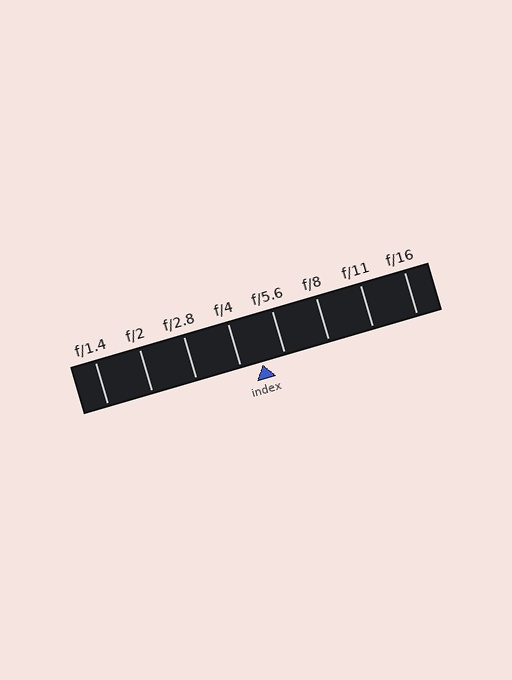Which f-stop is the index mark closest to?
The index mark is closest to f/4.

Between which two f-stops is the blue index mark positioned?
The index mark is between f/4 and f/5.6.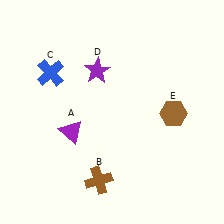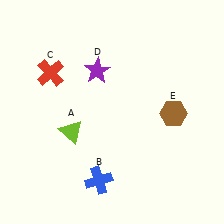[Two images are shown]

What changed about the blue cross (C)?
In Image 1, C is blue. In Image 2, it changed to red.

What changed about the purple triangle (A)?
In Image 1, A is purple. In Image 2, it changed to lime.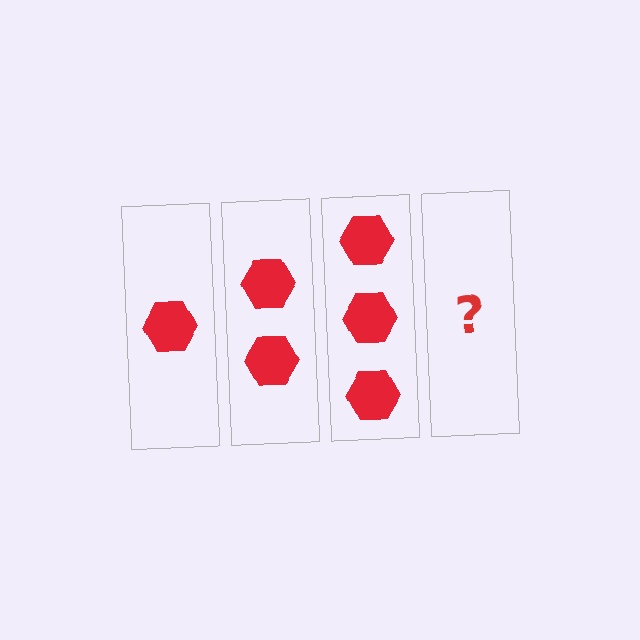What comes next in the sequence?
The next element should be 4 hexagons.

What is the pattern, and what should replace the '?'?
The pattern is that each step adds one more hexagon. The '?' should be 4 hexagons.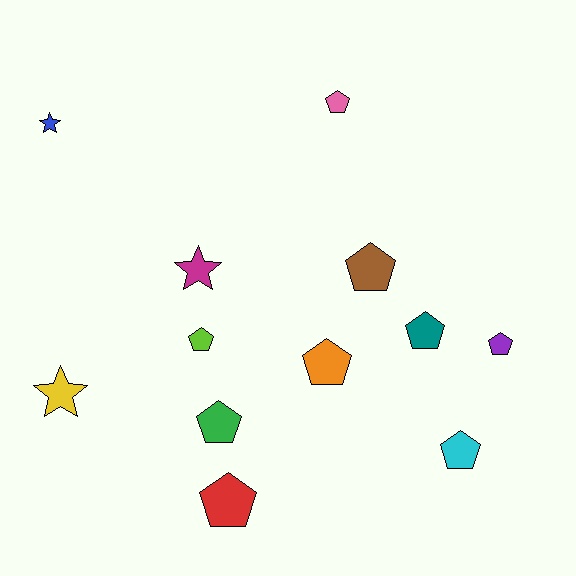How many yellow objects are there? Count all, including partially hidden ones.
There is 1 yellow object.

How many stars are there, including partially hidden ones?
There are 3 stars.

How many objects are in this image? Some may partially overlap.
There are 12 objects.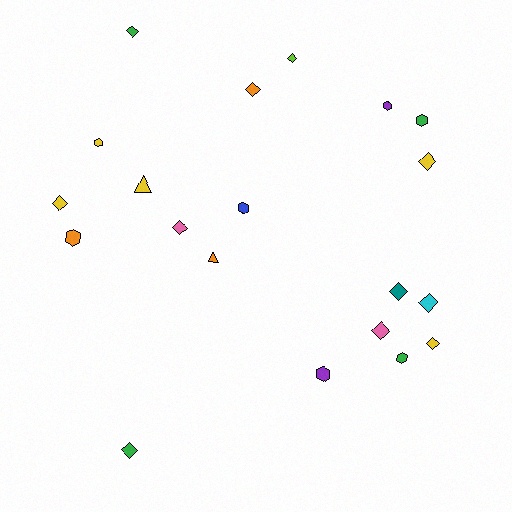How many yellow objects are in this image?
There are 5 yellow objects.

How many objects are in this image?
There are 20 objects.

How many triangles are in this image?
There are 2 triangles.